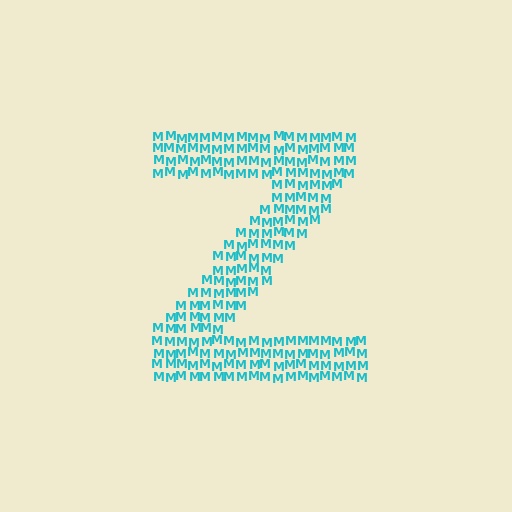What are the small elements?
The small elements are letter M's.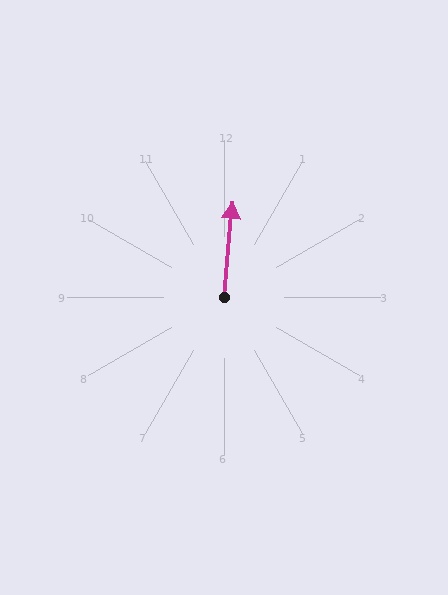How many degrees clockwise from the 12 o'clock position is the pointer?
Approximately 5 degrees.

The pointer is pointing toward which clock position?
Roughly 12 o'clock.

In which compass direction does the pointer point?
North.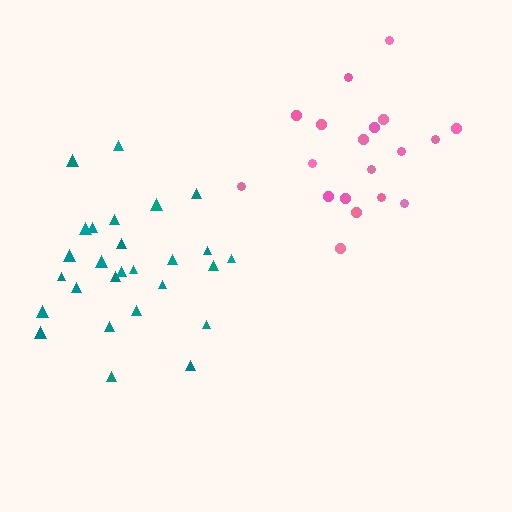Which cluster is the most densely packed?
Pink.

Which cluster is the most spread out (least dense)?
Teal.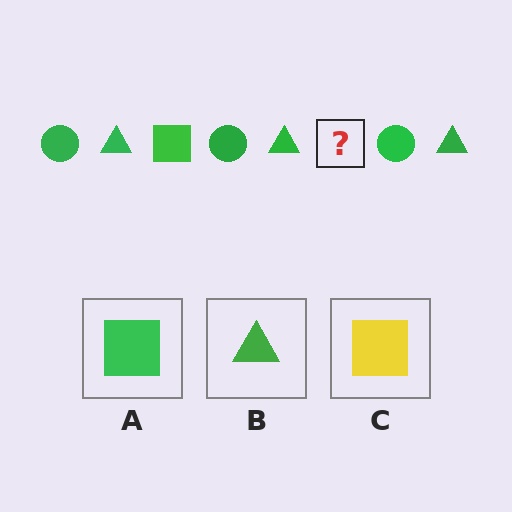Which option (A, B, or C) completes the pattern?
A.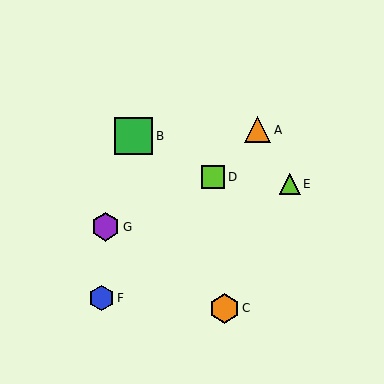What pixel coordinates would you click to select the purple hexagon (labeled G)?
Click at (105, 227) to select the purple hexagon G.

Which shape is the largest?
The green square (labeled B) is the largest.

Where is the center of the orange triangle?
The center of the orange triangle is at (257, 130).